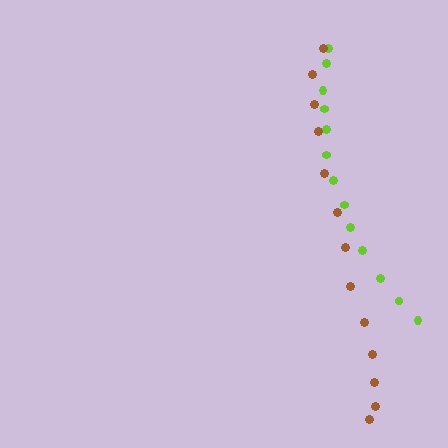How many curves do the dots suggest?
There are 2 distinct paths.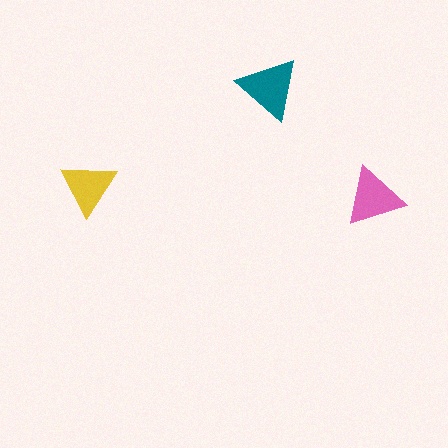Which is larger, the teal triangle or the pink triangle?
The teal one.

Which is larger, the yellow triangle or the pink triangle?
The pink one.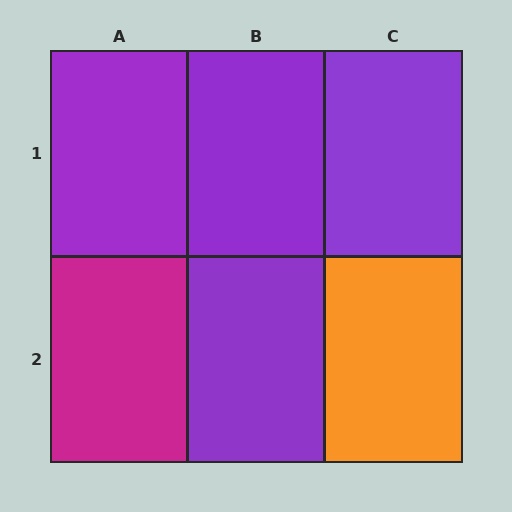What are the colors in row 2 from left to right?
Magenta, purple, orange.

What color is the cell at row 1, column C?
Purple.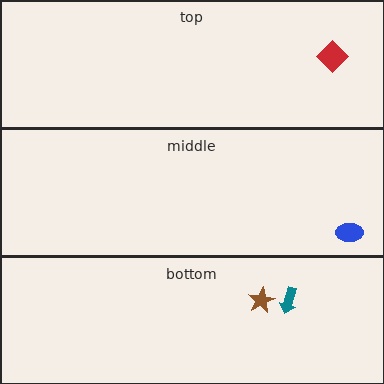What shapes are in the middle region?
The blue ellipse.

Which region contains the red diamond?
The top region.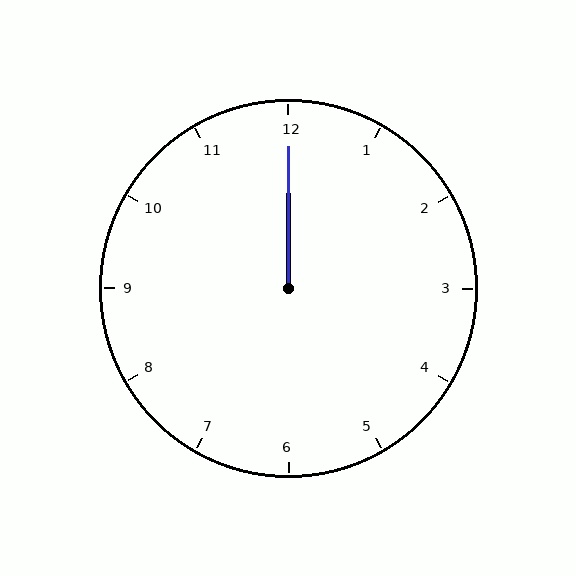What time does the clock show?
12:00.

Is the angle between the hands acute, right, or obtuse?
It is acute.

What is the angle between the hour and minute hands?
Approximately 0 degrees.